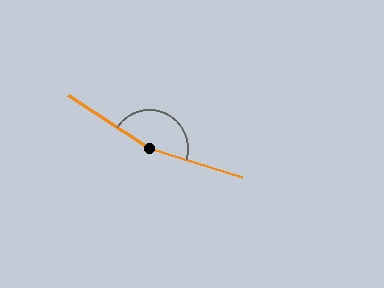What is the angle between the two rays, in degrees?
Approximately 163 degrees.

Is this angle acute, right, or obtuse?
It is obtuse.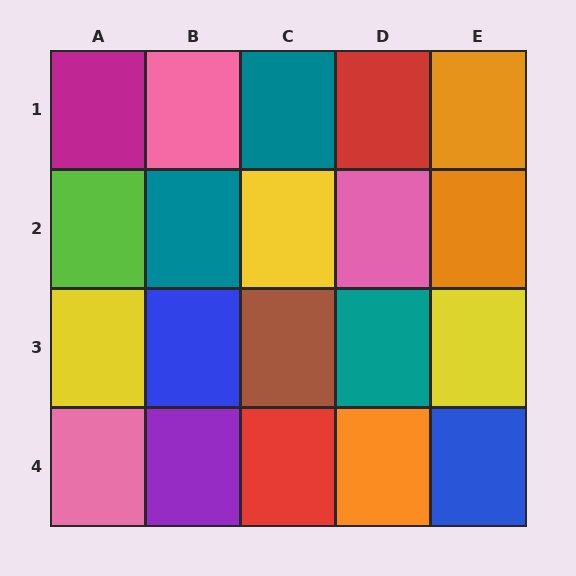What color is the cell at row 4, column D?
Orange.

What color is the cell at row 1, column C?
Teal.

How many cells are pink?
3 cells are pink.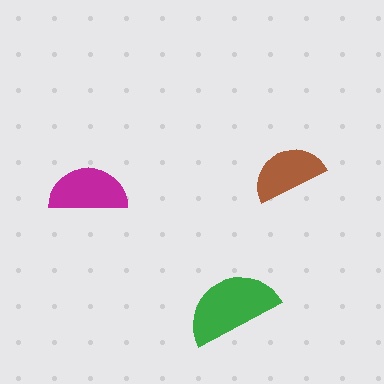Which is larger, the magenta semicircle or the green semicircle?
The green one.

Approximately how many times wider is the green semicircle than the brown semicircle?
About 1.5 times wider.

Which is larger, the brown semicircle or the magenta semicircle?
The magenta one.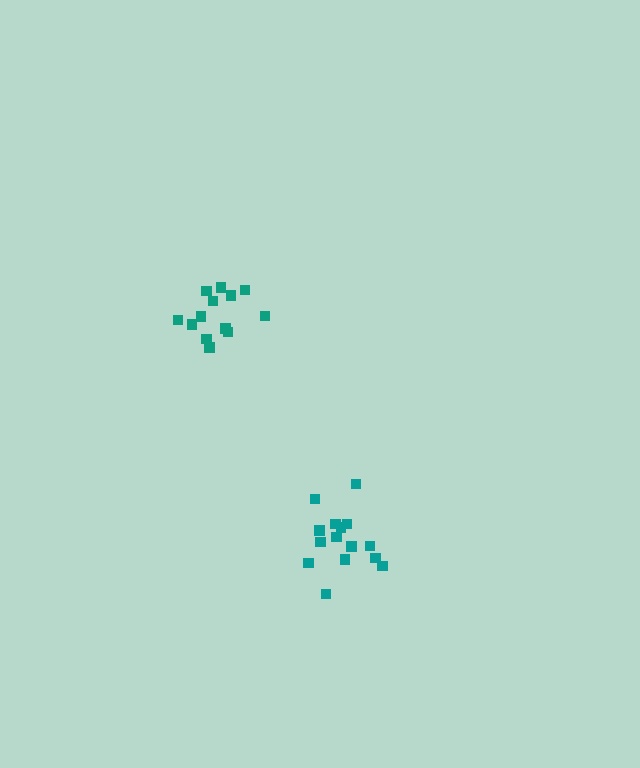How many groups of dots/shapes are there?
There are 2 groups.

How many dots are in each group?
Group 1: 13 dots, Group 2: 15 dots (28 total).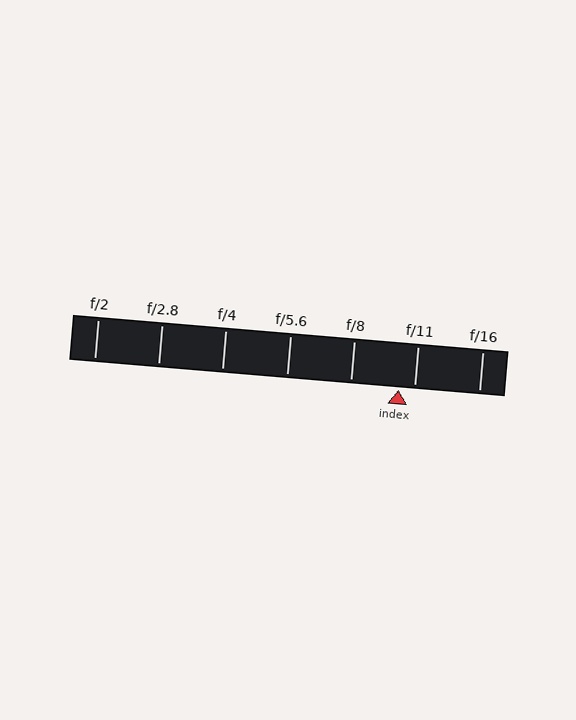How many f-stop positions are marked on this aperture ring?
There are 7 f-stop positions marked.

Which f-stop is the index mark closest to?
The index mark is closest to f/11.